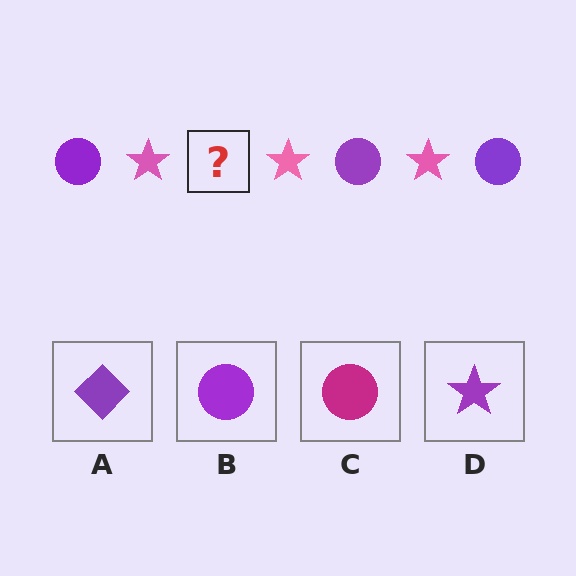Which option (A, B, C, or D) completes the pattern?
B.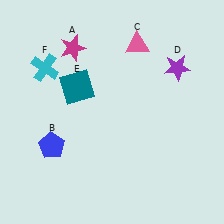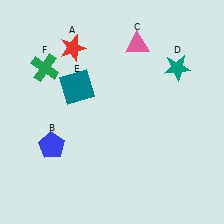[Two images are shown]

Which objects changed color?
A changed from magenta to red. D changed from purple to teal. F changed from cyan to green.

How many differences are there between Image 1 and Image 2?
There are 3 differences between the two images.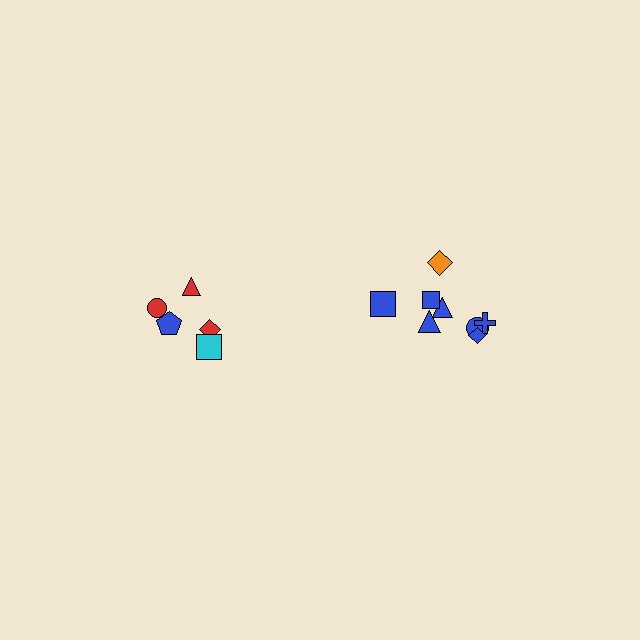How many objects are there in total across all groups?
There are 13 objects.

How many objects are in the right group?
There are 8 objects.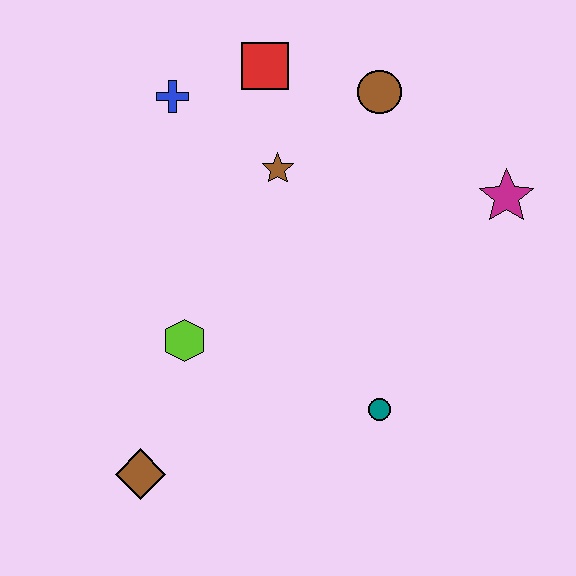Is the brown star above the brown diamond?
Yes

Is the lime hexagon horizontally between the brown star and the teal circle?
No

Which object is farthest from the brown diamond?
The magenta star is farthest from the brown diamond.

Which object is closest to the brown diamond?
The lime hexagon is closest to the brown diamond.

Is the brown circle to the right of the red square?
Yes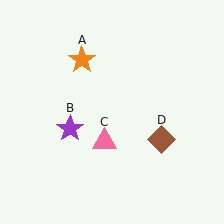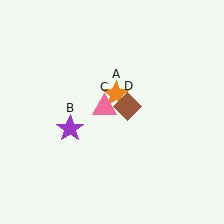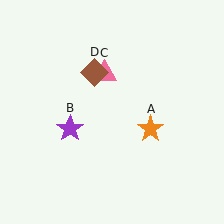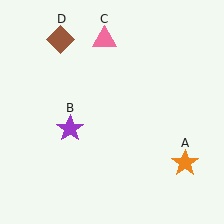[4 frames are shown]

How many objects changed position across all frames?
3 objects changed position: orange star (object A), pink triangle (object C), brown diamond (object D).